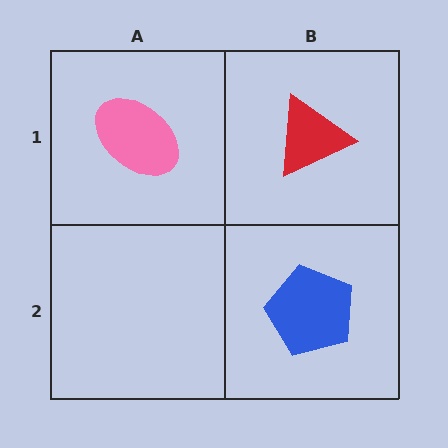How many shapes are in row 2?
1 shape.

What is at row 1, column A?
A pink ellipse.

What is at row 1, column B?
A red triangle.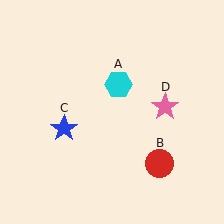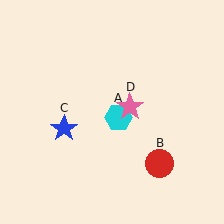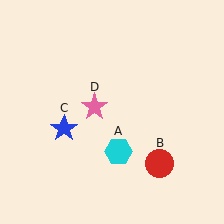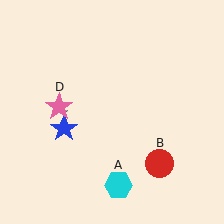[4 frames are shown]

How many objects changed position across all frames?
2 objects changed position: cyan hexagon (object A), pink star (object D).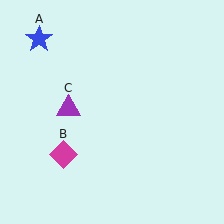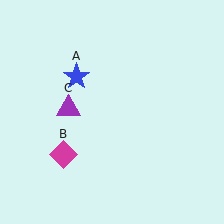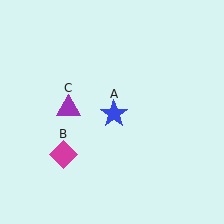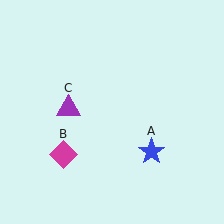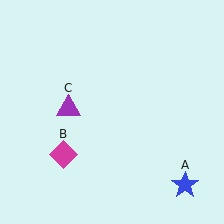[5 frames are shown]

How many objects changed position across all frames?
1 object changed position: blue star (object A).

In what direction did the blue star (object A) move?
The blue star (object A) moved down and to the right.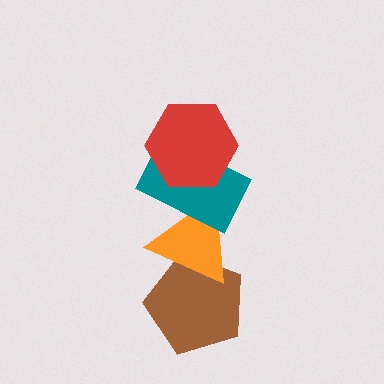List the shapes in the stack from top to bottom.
From top to bottom: the red hexagon, the teal rectangle, the orange triangle, the brown pentagon.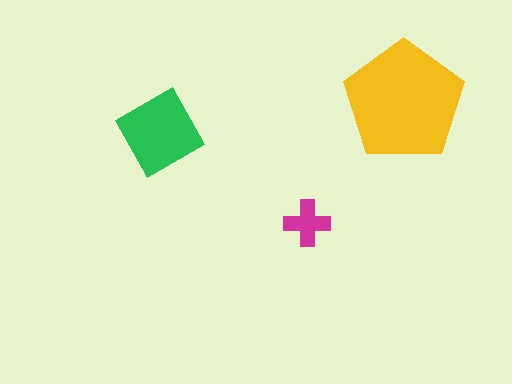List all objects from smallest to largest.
The magenta cross, the green diamond, the yellow pentagon.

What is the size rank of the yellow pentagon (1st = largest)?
1st.